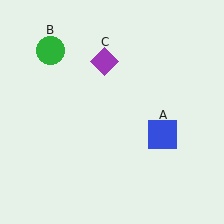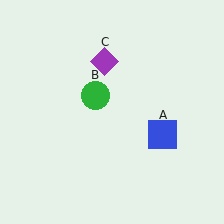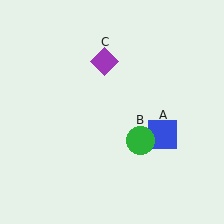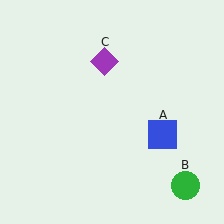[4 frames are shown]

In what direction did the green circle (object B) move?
The green circle (object B) moved down and to the right.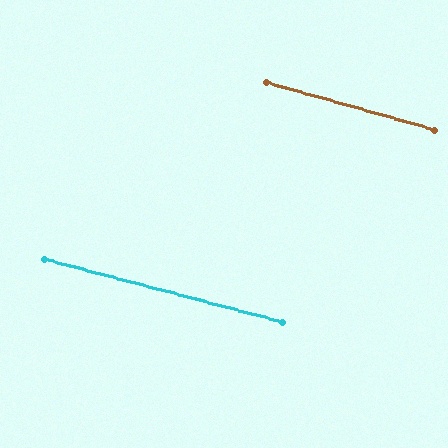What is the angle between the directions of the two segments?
Approximately 1 degree.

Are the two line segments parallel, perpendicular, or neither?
Parallel — their directions differ by only 1.0°.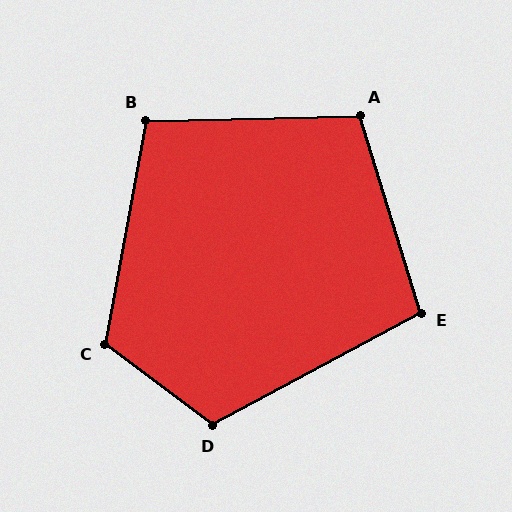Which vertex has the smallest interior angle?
E, at approximately 101 degrees.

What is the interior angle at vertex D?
Approximately 115 degrees (obtuse).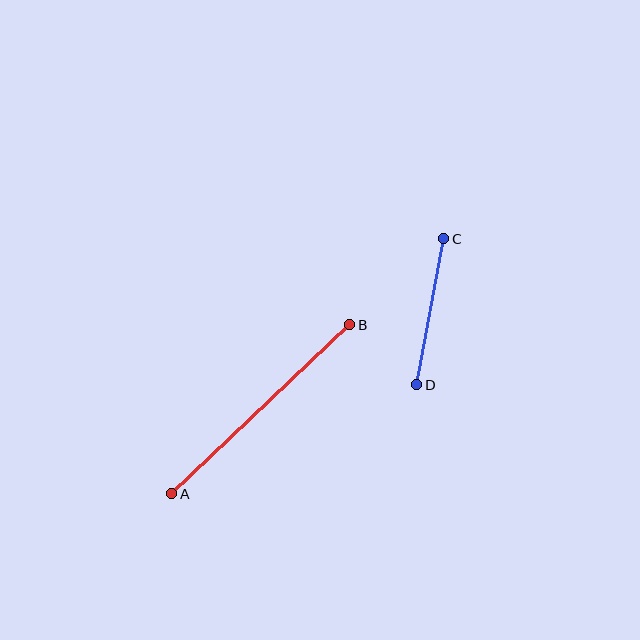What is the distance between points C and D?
The distance is approximately 149 pixels.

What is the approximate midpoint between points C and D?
The midpoint is at approximately (430, 312) pixels.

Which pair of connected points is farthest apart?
Points A and B are farthest apart.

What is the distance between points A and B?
The distance is approximately 246 pixels.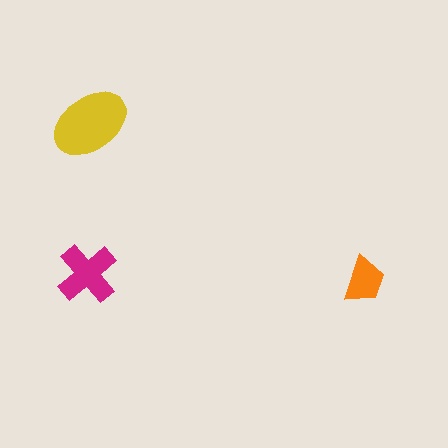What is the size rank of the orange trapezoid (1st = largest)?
3rd.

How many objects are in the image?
There are 3 objects in the image.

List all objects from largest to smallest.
The yellow ellipse, the magenta cross, the orange trapezoid.